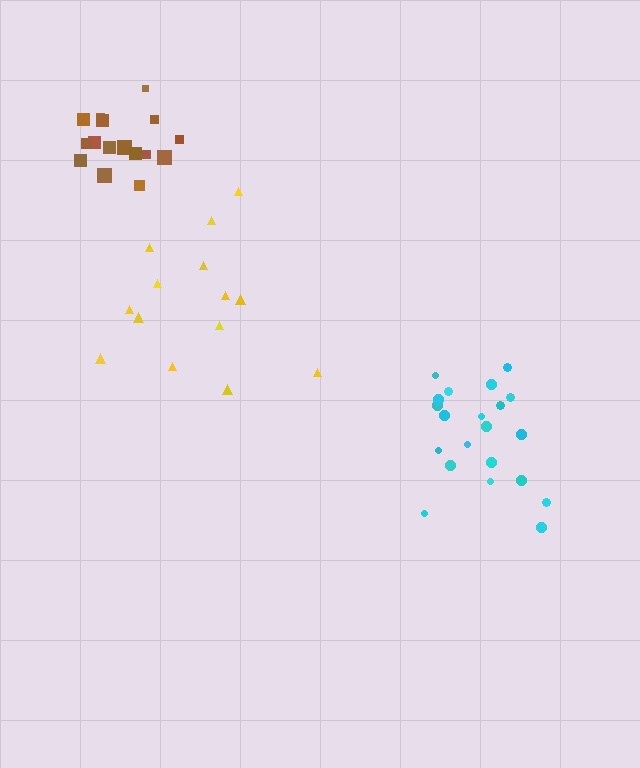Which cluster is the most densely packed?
Brown.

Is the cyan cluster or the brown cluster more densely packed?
Brown.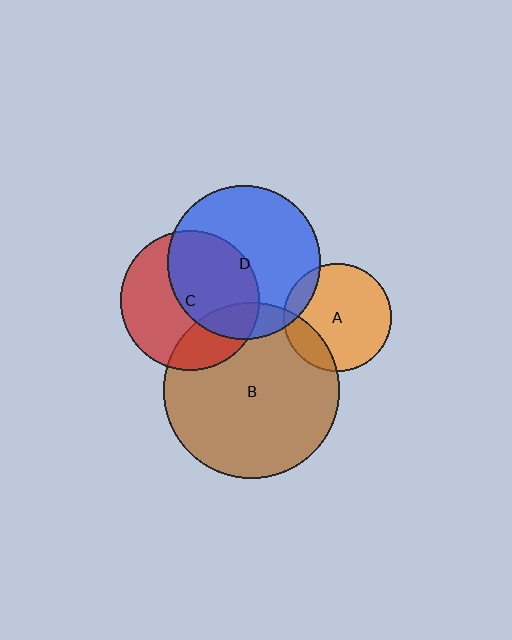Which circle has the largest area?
Circle B (brown).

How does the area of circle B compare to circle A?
Approximately 2.7 times.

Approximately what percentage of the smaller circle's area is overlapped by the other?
Approximately 10%.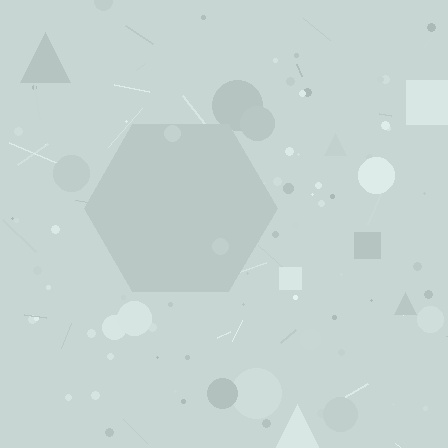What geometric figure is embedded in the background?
A hexagon is embedded in the background.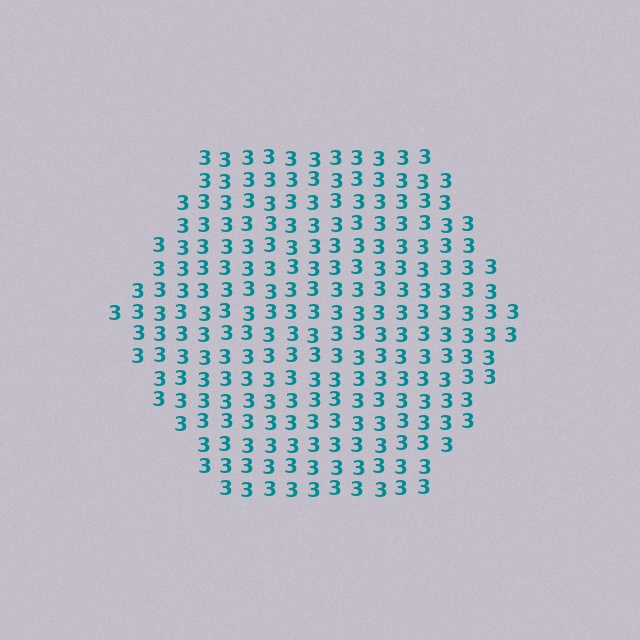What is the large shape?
The large shape is a hexagon.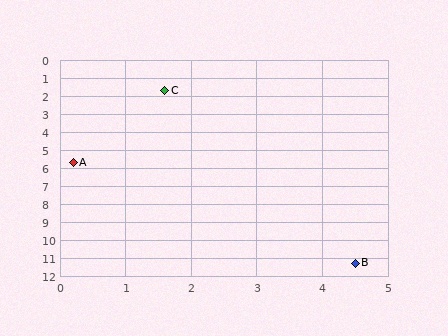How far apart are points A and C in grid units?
Points A and C are about 4.2 grid units apart.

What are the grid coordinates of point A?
Point A is at approximately (0.2, 5.7).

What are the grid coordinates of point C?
Point C is at approximately (1.6, 1.7).